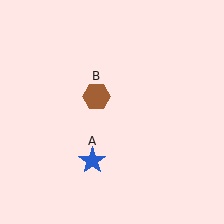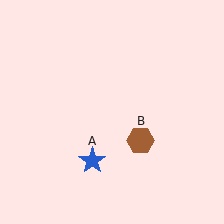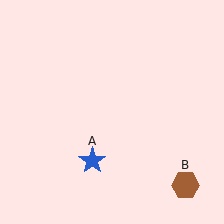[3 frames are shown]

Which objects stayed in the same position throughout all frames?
Blue star (object A) remained stationary.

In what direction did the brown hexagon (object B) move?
The brown hexagon (object B) moved down and to the right.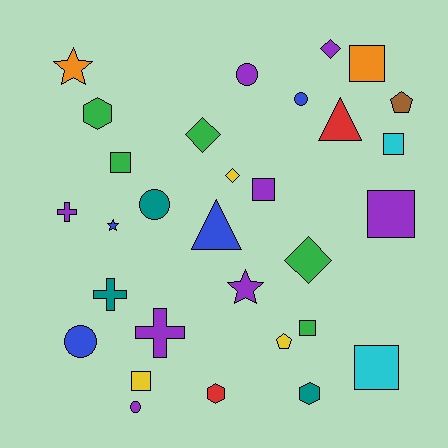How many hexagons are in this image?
There are 3 hexagons.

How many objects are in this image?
There are 30 objects.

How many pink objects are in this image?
There are no pink objects.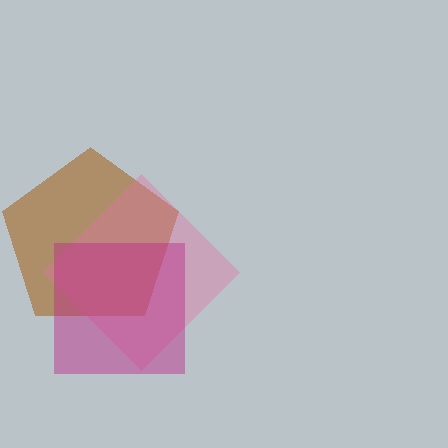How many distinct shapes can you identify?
There are 3 distinct shapes: a brown pentagon, a pink diamond, a magenta square.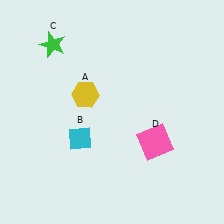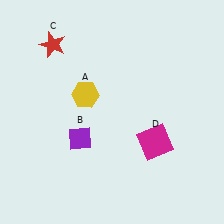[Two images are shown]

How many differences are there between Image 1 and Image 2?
There are 3 differences between the two images.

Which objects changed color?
B changed from cyan to purple. C changed from green to red. D changed from pink to magenta.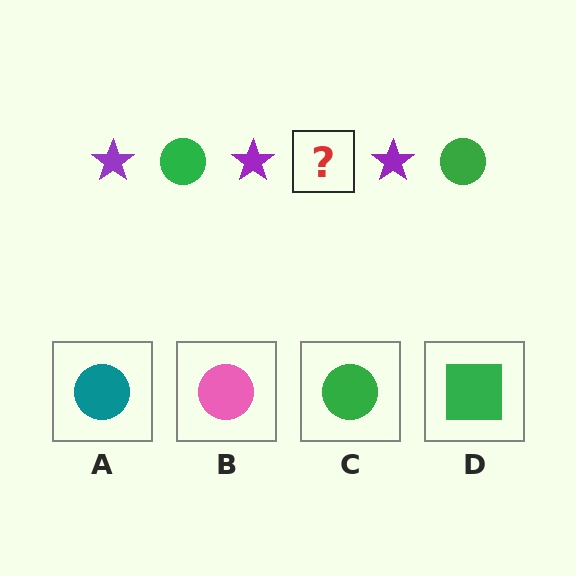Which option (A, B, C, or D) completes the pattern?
C.